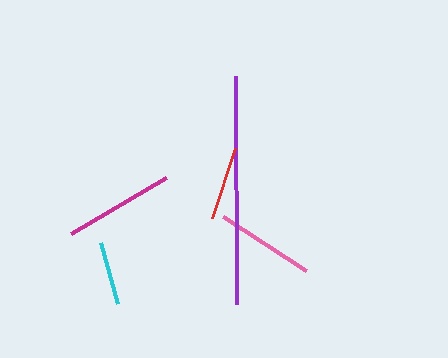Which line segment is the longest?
The purple line is the longest at approximately 228 pixels.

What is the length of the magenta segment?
The magenta segment is approximately 110 pixels long.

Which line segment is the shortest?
The cyan line is the shortest at approximately 64 pixels.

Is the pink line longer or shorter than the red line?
The pink line is longer than the red line.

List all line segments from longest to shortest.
From longest to shortest: purple, magenta, pink, red, cyan.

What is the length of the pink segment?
The pink segment is approximately 99 pixels long.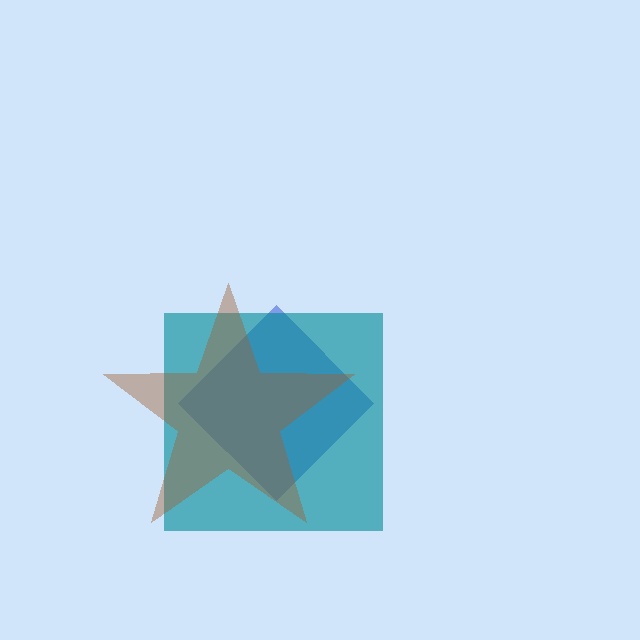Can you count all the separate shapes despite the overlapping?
Yes, there are 3 separate shapes.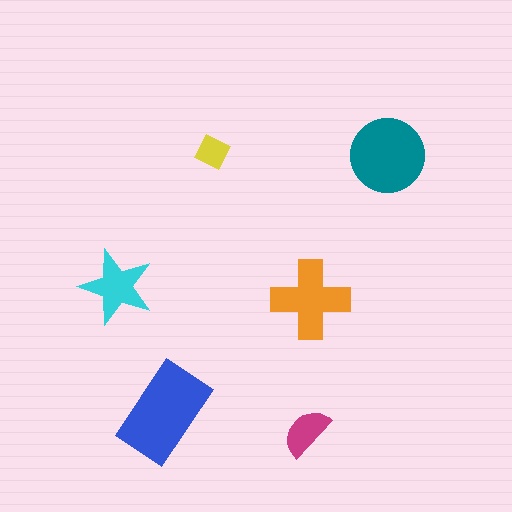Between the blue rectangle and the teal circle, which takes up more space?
The blue rectangle.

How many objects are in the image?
There are 6 objects in the image.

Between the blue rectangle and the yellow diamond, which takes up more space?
The blue rectangle.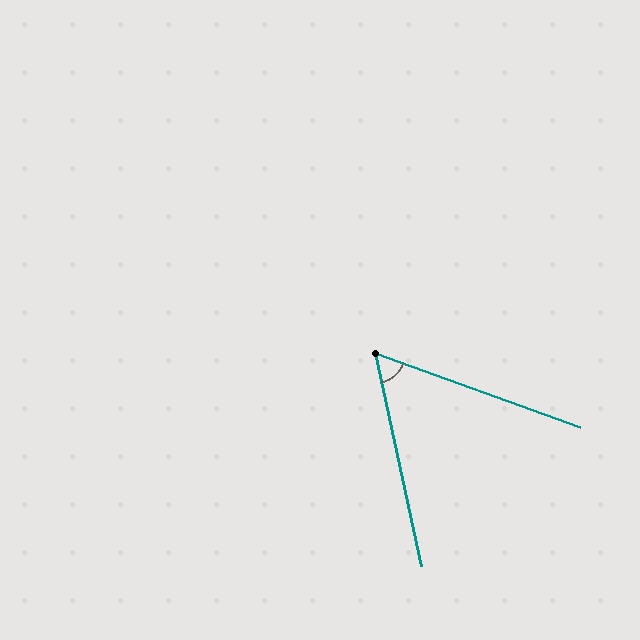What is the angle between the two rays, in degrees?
Approximately 58 degrees.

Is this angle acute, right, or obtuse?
It is acute.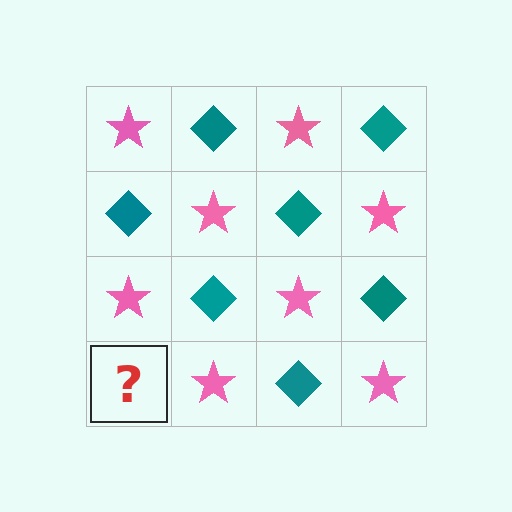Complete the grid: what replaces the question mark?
The question mark should be replaced with a teal diamond.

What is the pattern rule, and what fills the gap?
The rule is that it alternates pink star and teal diamond in a checkerboard pattern. The gap should be filled with a teal diamond.